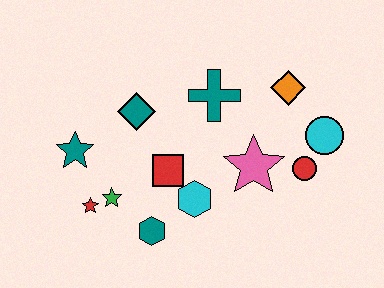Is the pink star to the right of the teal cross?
Yes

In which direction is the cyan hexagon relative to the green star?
The cyan hexagon is to the right of the green star.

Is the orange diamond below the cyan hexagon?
No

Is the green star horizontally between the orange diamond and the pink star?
No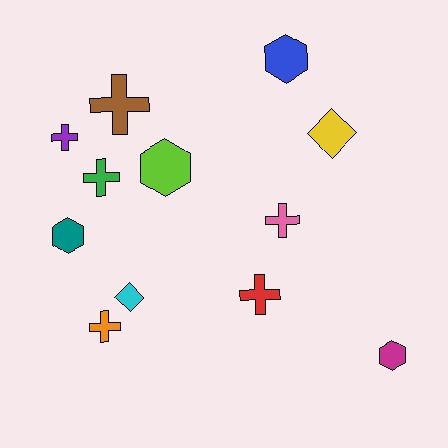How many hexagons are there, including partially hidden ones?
There are 4 hexagons.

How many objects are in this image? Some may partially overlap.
There are 12 objects.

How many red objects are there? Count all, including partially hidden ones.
There is 1 red object.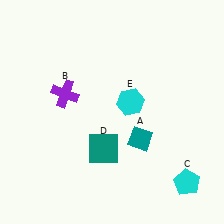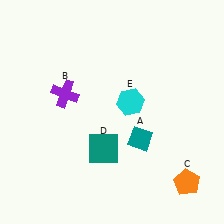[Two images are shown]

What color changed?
The pentagon (C) changed from cyan in Image 1 to orange in Image 2.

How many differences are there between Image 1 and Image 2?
There is 1 difference between the two images.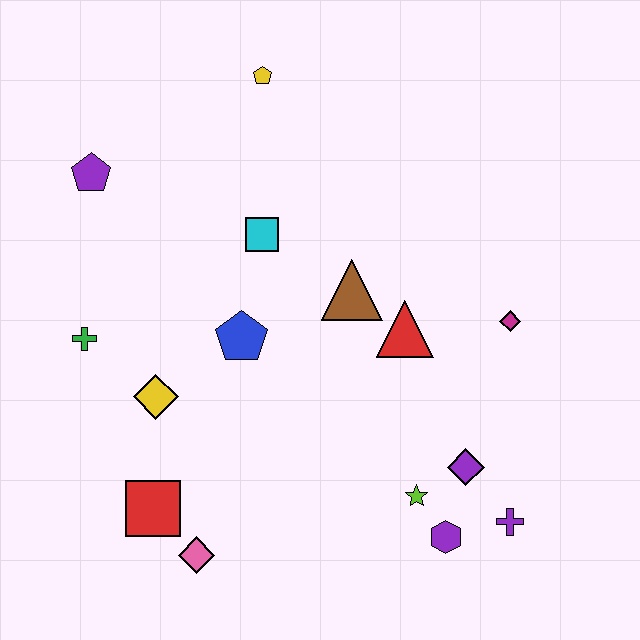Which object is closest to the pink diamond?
The red square is closest to the pink diamond.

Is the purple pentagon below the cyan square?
No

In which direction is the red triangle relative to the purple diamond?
The red triangle is above the purple diamond.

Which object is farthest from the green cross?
The purple cross is farthest from the green cross.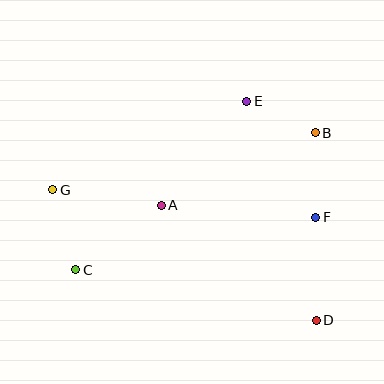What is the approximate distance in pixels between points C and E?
The distance between C and E is approximately 240 pixels.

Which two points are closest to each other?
Points B and E are closest to each other.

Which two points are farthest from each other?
Points D and G are farthest from each other.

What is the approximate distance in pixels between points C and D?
The distance between C and D is approximately 246 pixels.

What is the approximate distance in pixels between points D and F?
The distance between D and F is approximately 103 pixels.